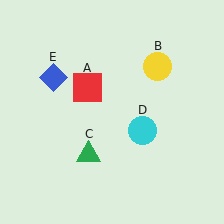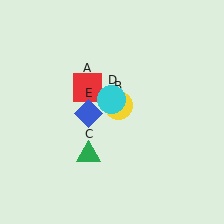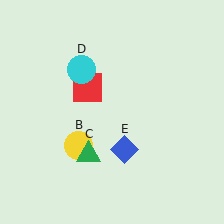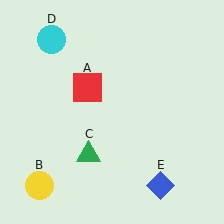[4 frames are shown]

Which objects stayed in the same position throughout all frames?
Red square (object A) and green triangle (object C) remained stationary.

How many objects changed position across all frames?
3 objects changed position: yellow circle (object B), cyan circle (object D), blue diamond (object E).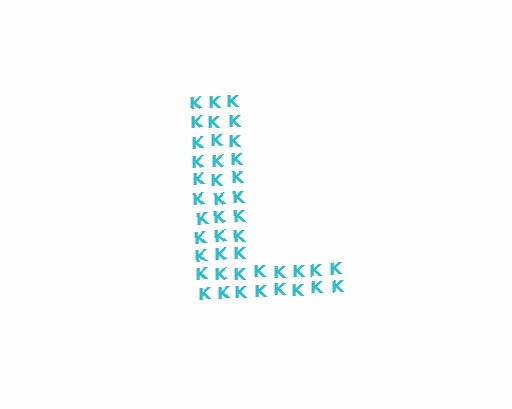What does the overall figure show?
The overall figure shows the letter L.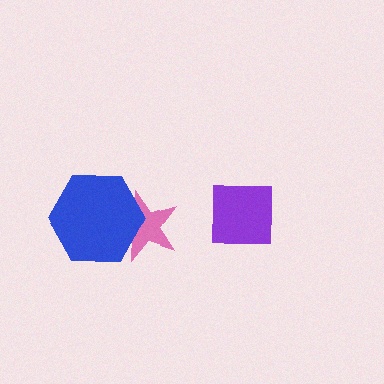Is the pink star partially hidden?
Yes, it is partially covered by another shape.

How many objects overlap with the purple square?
0 objects overlap with the purple square.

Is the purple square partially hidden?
No, no other shape covers it.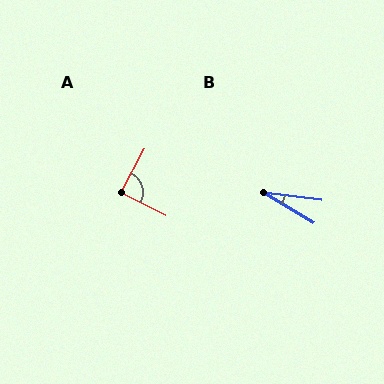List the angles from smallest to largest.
B (24°), A (88°).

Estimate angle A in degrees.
Approximately 88 degrees.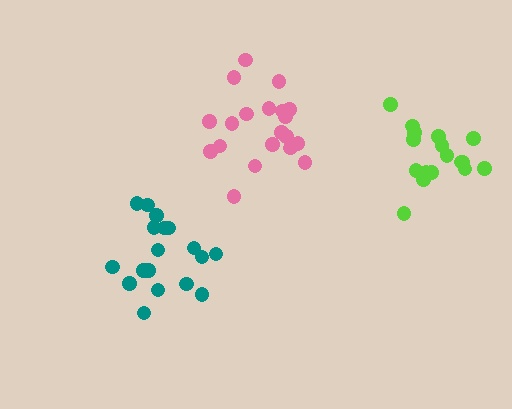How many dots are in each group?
Group 1: 17 dots, Group 2: 20 dots, Group 3: 18 dots (55 total).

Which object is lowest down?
The teal cluster is bottommost.